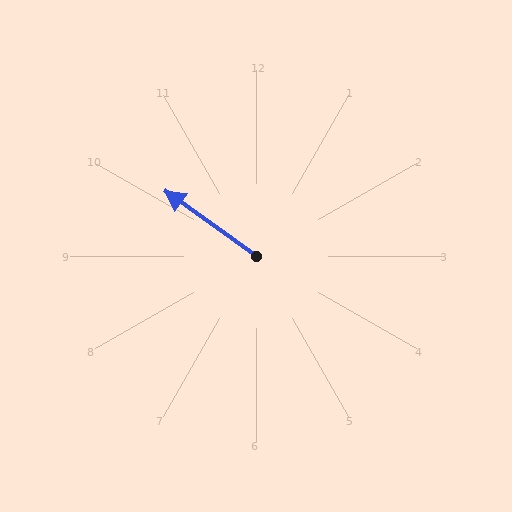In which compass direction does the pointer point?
Northwest.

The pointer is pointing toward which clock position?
Roughly 10 o'clock.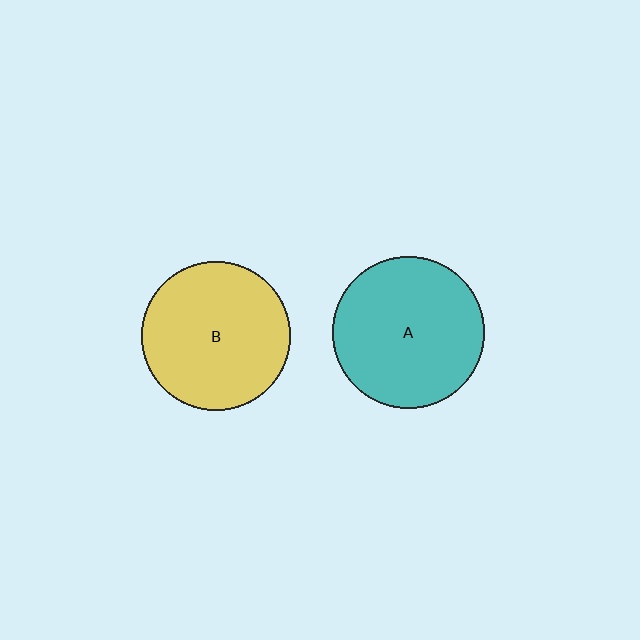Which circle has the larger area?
Circle A (teal).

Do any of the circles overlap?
No, none of the circles overlap.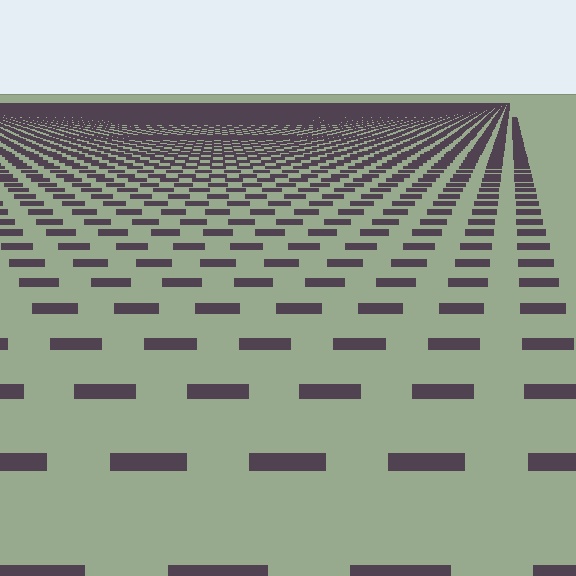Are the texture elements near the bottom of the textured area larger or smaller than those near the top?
Larger. Near the bottom, elements are closer to the viewer and appear at a bigger on-screen size.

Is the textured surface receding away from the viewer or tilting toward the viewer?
The surface is receding away from the viewer. Texture elements get smaller and denser toward the top.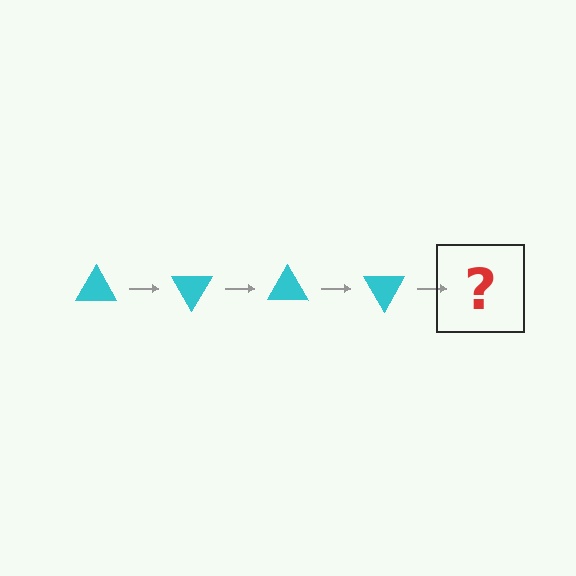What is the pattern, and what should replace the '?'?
The pattern is that the triangle rotates 60 degrees each step. The '?' should be a cyan triangle rotated 240 degrees.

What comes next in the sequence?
The next element should be a cyan triangle rotated 240 degrees.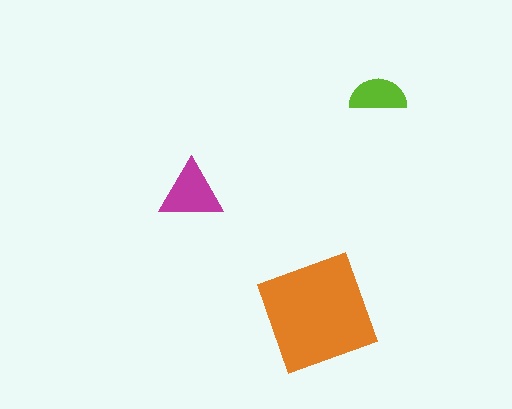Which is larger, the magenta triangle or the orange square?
The orange square.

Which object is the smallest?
The lime semicircle.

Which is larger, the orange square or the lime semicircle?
The orange square.